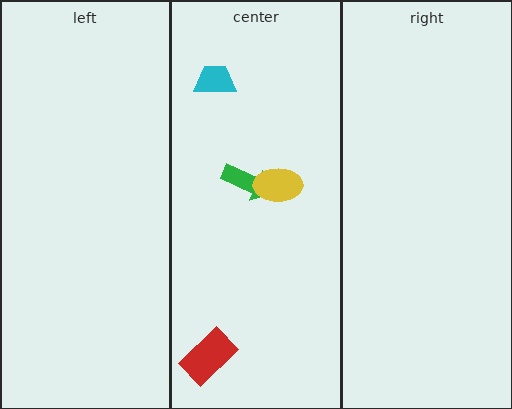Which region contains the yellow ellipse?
The center region.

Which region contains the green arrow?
The center region.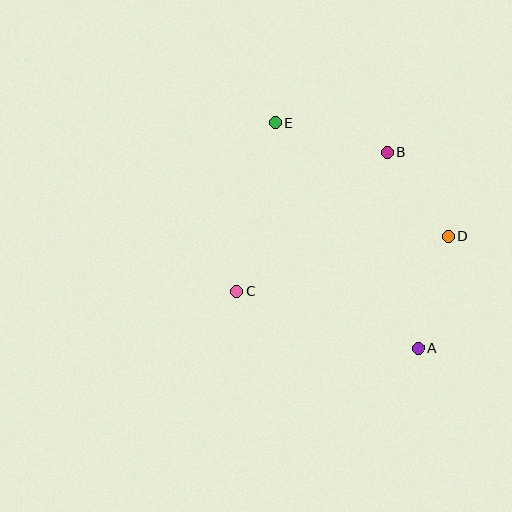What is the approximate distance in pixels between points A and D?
The distance between A and D is approximately 116 pixels.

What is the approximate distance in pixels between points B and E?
The distance between B and E is approximately 116 pixels.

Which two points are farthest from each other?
Points A and E are farthest from each other.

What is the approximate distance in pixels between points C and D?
The distance between C and D is approximately 218 pixels.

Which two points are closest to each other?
Points B and D are closest to each other.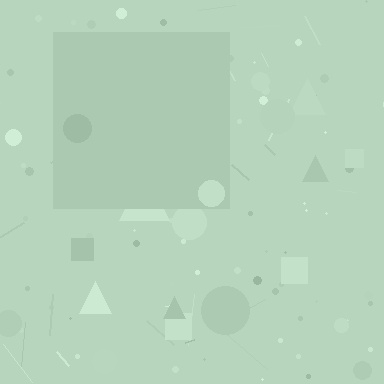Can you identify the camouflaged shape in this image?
The camouflaged shape is a square.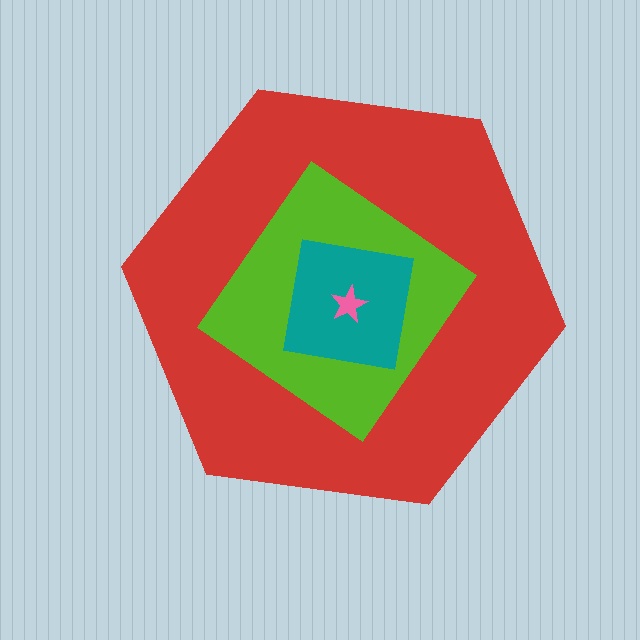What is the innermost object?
The pink star.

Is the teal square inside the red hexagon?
Yes.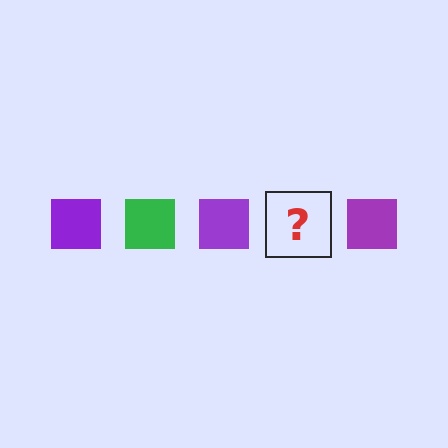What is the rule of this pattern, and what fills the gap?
The rule is that the pattern cycles through purple, green squares. The gap should be filled with a green square.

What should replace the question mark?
The question mark should be replaced with a green square.